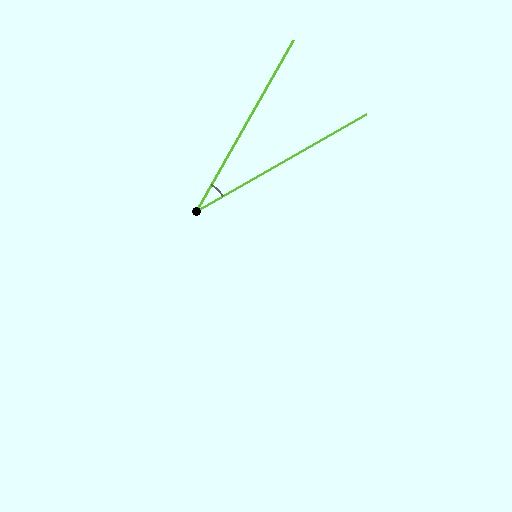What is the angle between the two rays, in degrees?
Approximately 31 degrees.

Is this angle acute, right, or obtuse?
It is acute.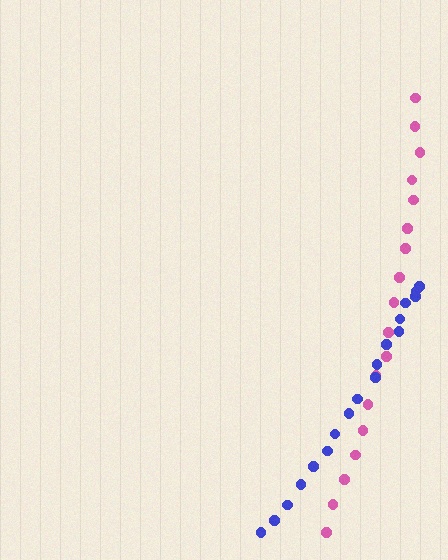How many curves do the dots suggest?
There are 2 distinct paths.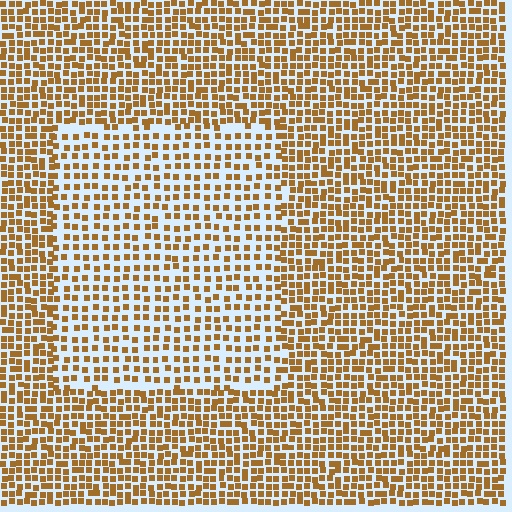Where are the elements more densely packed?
The elements are more densely packed outside the rectangle boundary.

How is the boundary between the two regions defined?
The boundary is defined by a change in element density (approximately 1.7x ratio). All elements are the same color, size, and shape.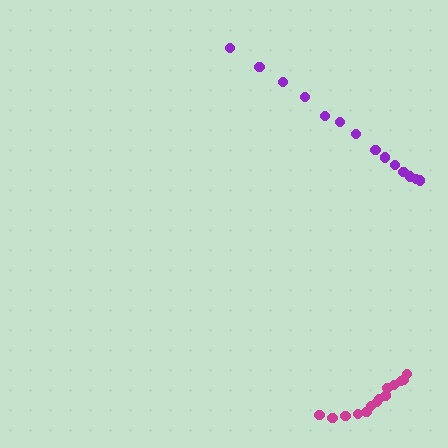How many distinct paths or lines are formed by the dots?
There are 2 distinct paths.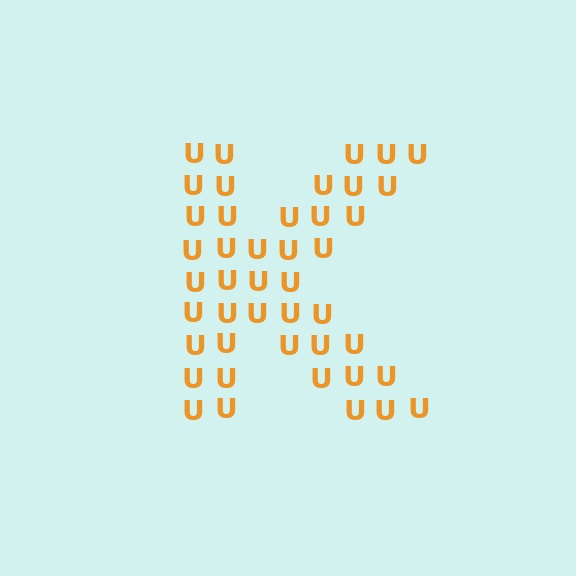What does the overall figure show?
The overall figure shows the letter K.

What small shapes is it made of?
It is made of small letter U's.